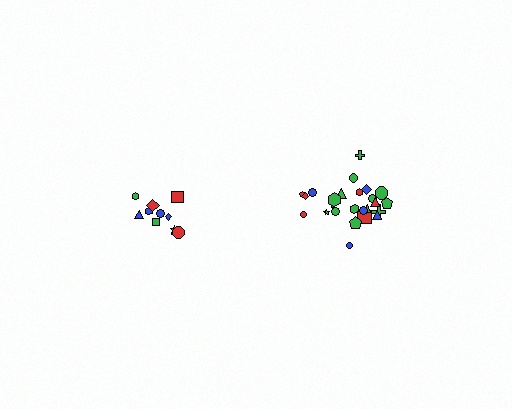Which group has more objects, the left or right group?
The right group.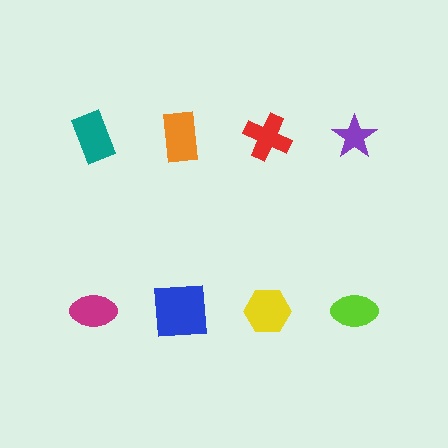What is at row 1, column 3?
A red cross.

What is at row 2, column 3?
A yellow hexagon.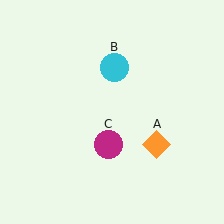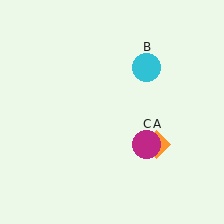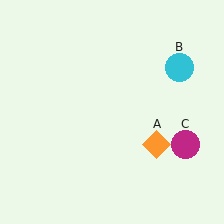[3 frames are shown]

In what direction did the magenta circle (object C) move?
The magenta circle (object C) moved right.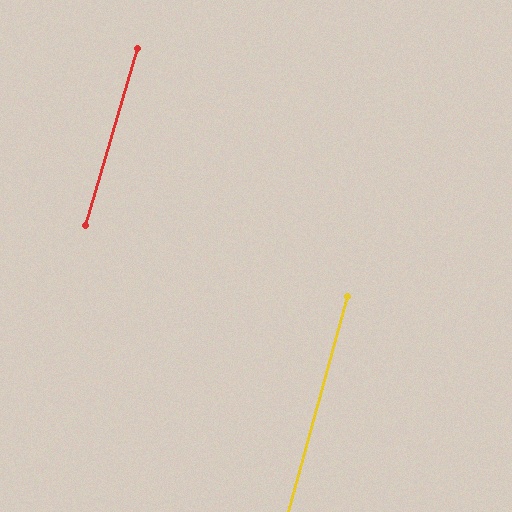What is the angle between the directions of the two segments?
Approximately 1 degree.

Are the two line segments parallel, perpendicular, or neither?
Parallel — their directions differ by only 0.9°.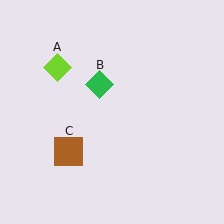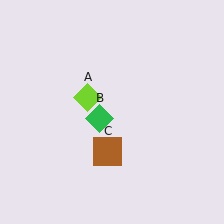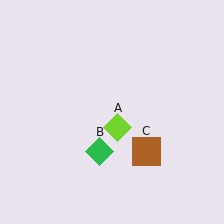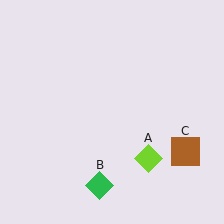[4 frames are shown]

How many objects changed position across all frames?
3 objects changed position: lime diamond (object A), green diamond (object B), brown square (object C).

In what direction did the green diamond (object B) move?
The green diamond (object B) moved down.